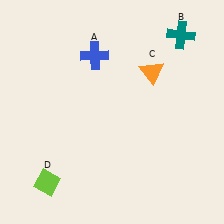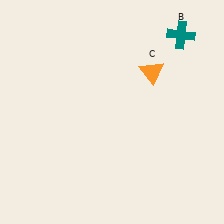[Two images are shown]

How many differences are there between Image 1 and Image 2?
There are 2 differences between the two images.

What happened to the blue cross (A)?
The blue cross (A) was removed in Image 2. It was in the top-left area of Image 1.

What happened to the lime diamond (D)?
The lime diamond (D) was removed in Image 2. It was in the bottom-left area of Image 1.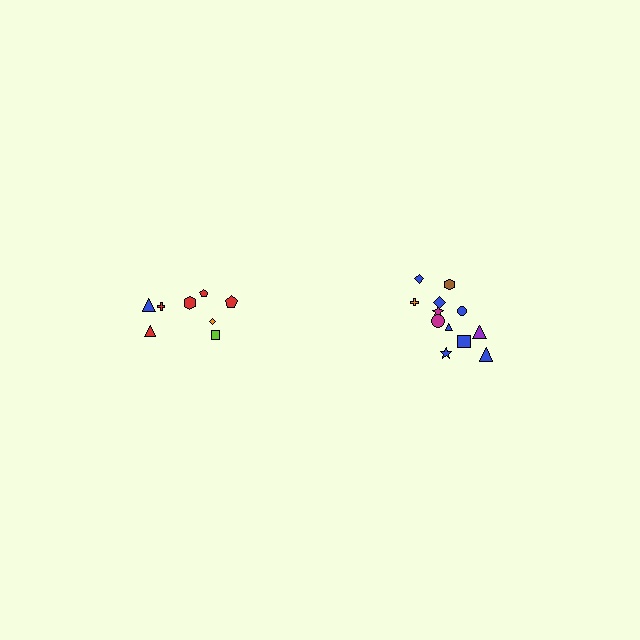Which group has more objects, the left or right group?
The right group.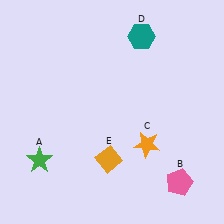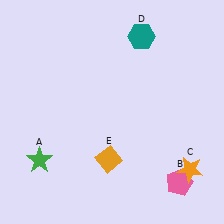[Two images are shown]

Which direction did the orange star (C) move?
The orange star (C) moved right.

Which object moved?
The orange star (C) moved right.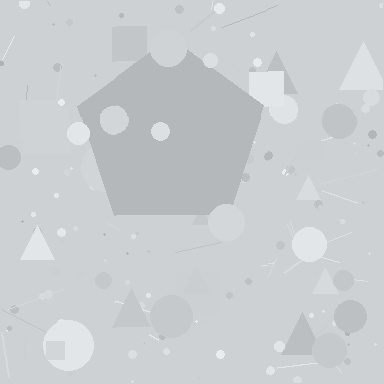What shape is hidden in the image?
A pentagon is hidden in the image.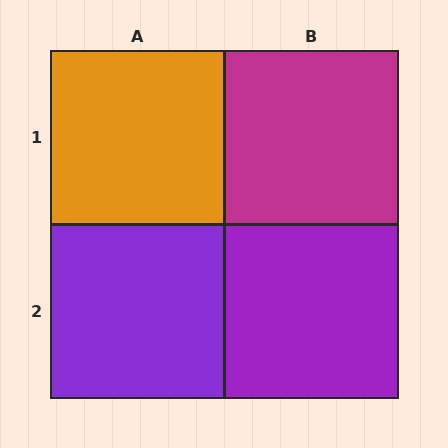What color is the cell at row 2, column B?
Purple.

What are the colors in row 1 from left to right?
Orange, magenta.